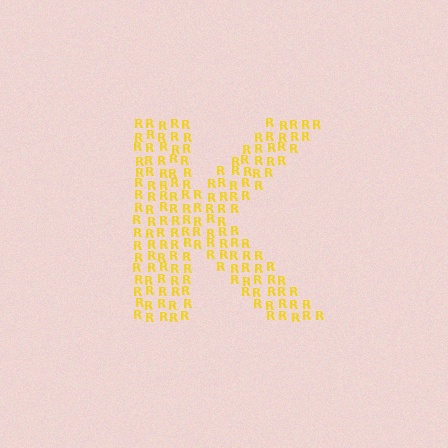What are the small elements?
The small elements are letter R's.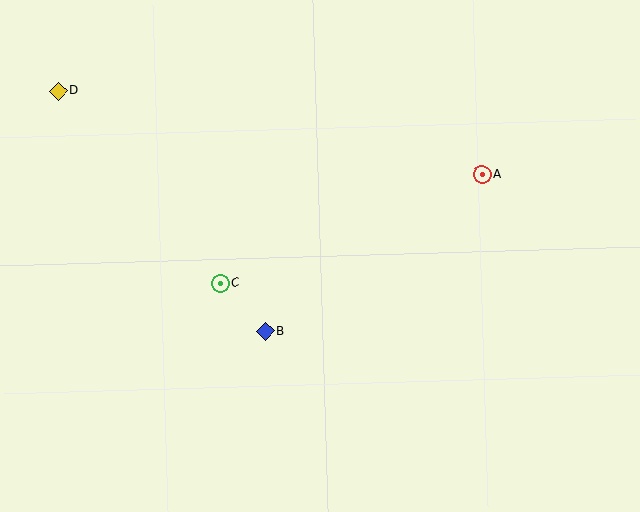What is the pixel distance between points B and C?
The distance between B and C is 66 pixels.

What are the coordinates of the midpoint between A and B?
The midpoint between A and B is at (374, 253).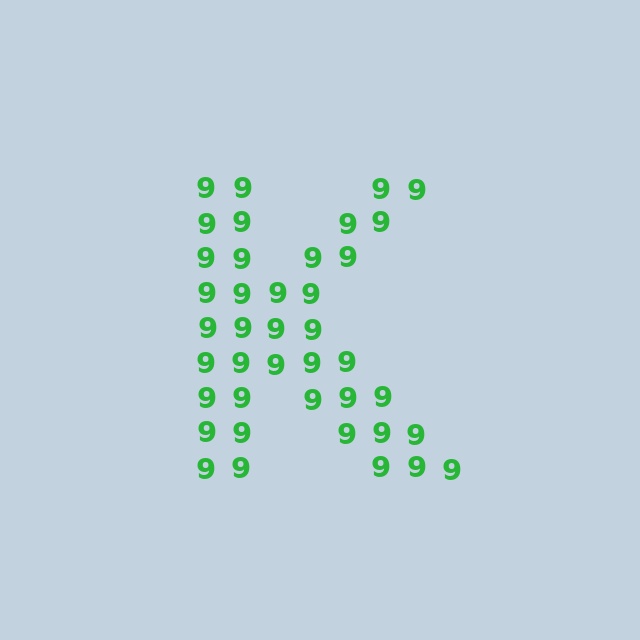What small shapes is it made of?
It is made of small digit 9's.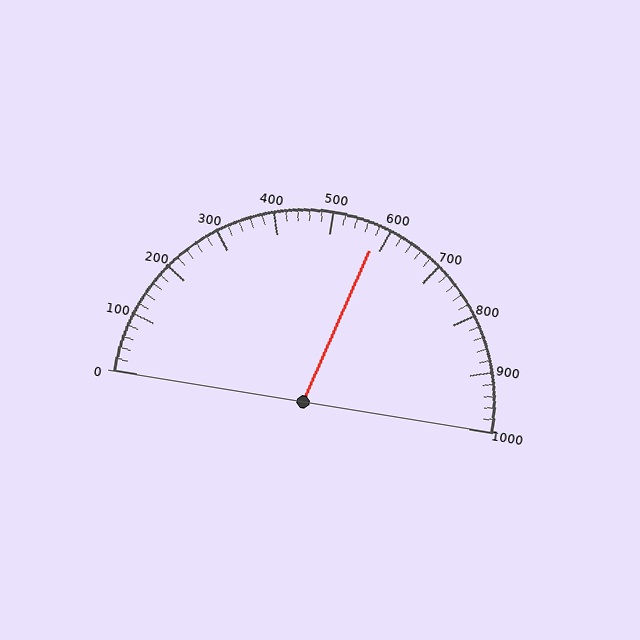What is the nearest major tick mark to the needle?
The nearest major tick mark is 600.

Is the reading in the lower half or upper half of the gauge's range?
The reading is in the upper half of the range (0 to 1000).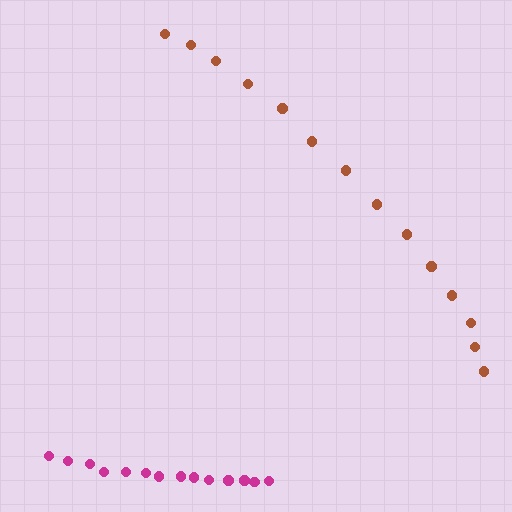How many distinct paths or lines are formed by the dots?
There are 2 distinct paths.